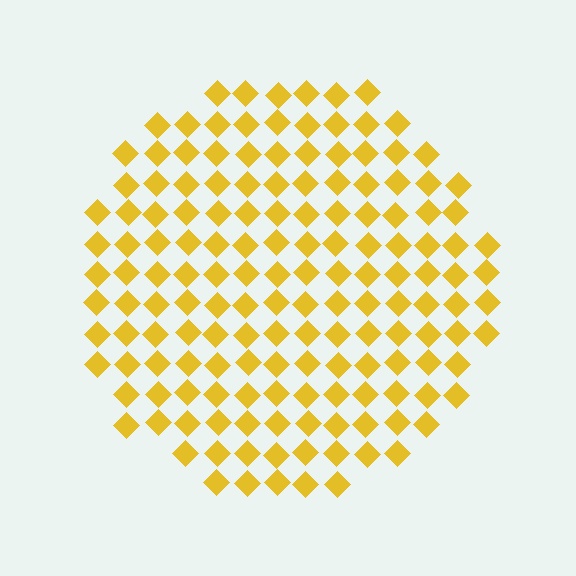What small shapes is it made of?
It is made of small diamonds.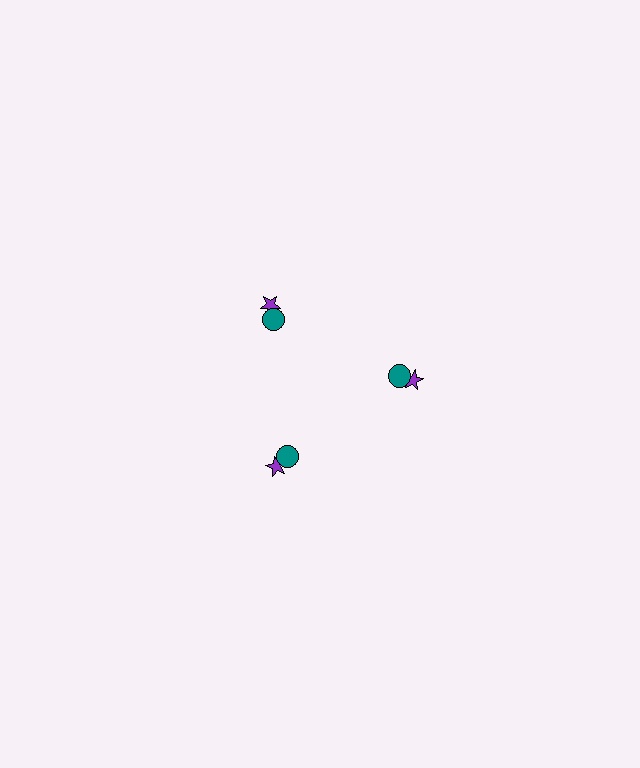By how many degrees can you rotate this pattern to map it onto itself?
The pattern maps onto itself every 120 degrees of rotation.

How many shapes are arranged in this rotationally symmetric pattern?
There are 6 shapes, arranged in 3 groups of 2.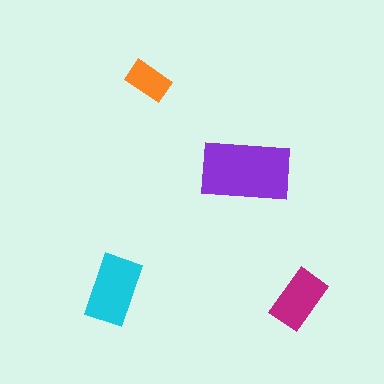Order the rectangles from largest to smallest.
the purple one, the cyan one, the magenta one, the orange one.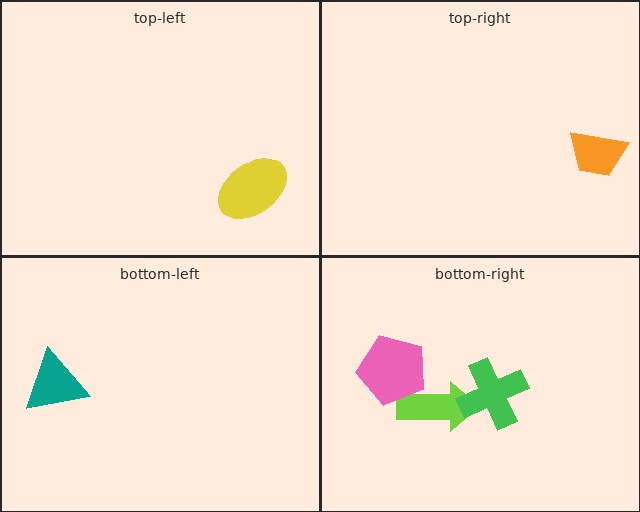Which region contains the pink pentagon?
The bottom-right region.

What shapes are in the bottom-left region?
The teal triangle.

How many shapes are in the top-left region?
1.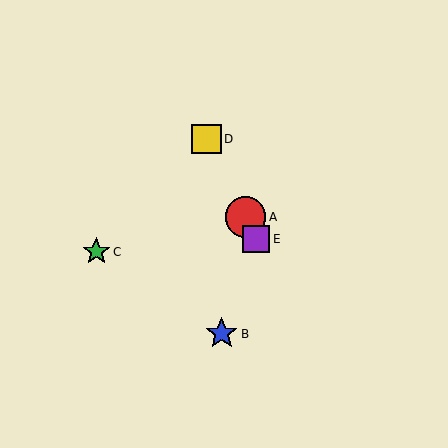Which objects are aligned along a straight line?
Objects A, D, E are aligned along a straight line.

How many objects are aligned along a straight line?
3 objects (A, D, E) are aligned along a straight line.